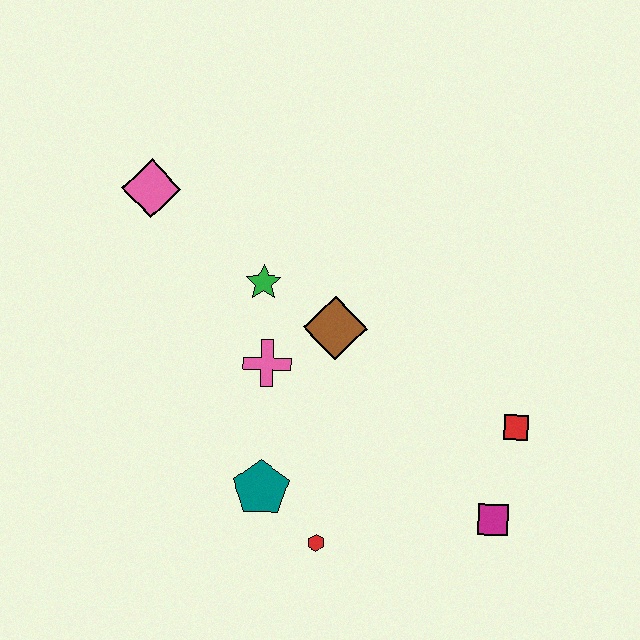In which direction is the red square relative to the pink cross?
The red square is to the right of the pink cross.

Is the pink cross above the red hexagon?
Yes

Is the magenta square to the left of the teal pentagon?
No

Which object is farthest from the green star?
The magenta square is farthest from the green star.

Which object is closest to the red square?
The magenta square is closest to the red square.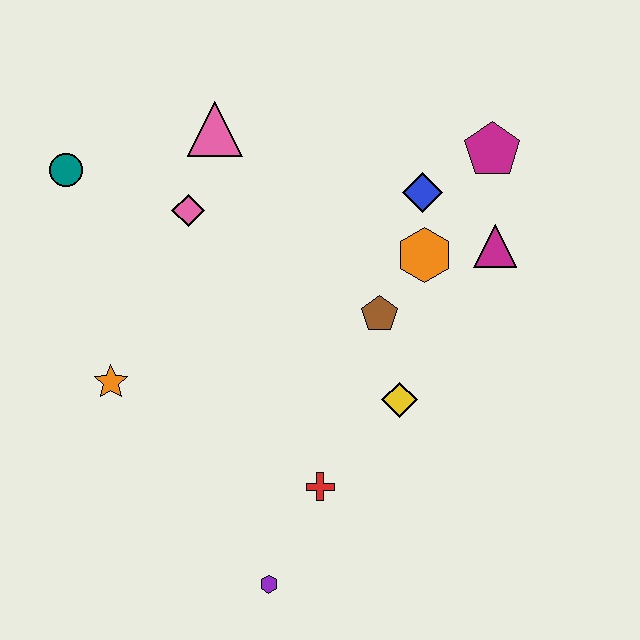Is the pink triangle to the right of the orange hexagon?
No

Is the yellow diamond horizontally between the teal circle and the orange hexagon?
Yes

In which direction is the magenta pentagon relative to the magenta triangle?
The magenta pentagon is above the magenta triangle.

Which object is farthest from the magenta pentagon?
The purple hexagon is farthest from the magenta pentagon.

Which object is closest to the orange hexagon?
The blue diamond is closest to the orange hexagon.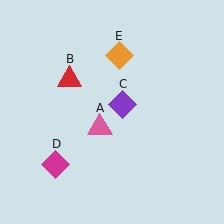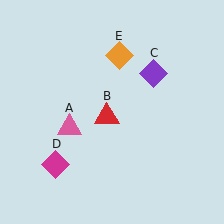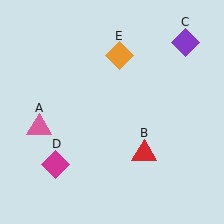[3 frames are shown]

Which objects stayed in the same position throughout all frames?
Magenta diamond (object D) and orange diamond (object E) remained stationary.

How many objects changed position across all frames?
3 objects changed position: pink triangle (object A), red triangle (object B), purple diamond (object C).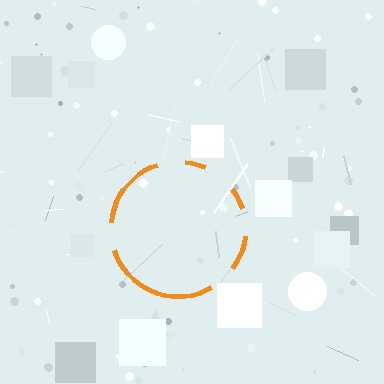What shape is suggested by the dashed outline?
The dashed outline suggests a circle.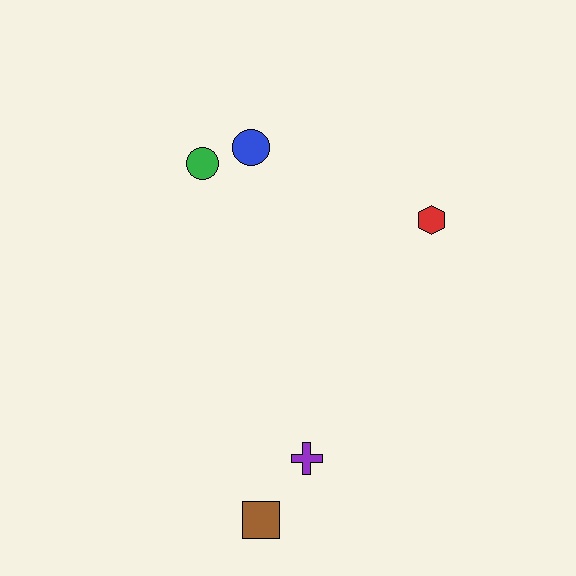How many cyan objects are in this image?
There are no cyan objects.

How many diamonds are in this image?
There are no diamonds.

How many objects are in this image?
There are 5 objects.